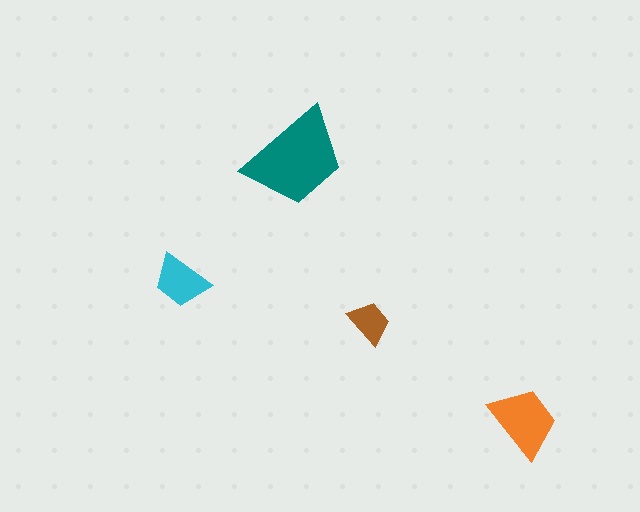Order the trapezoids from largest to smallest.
the teal one, the orange one, the cyan one, the brown one.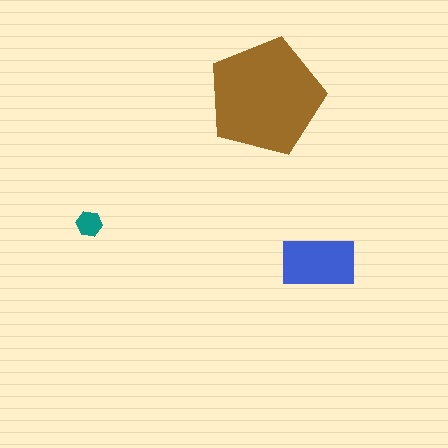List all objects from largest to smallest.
The brown pentagon, the blue rectangle, the teal hexagon.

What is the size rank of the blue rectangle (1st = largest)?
2nd.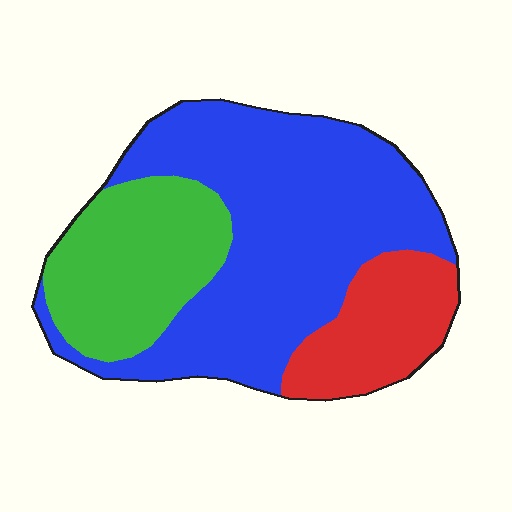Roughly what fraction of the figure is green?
Green covers 25% of the figure.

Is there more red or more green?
Green.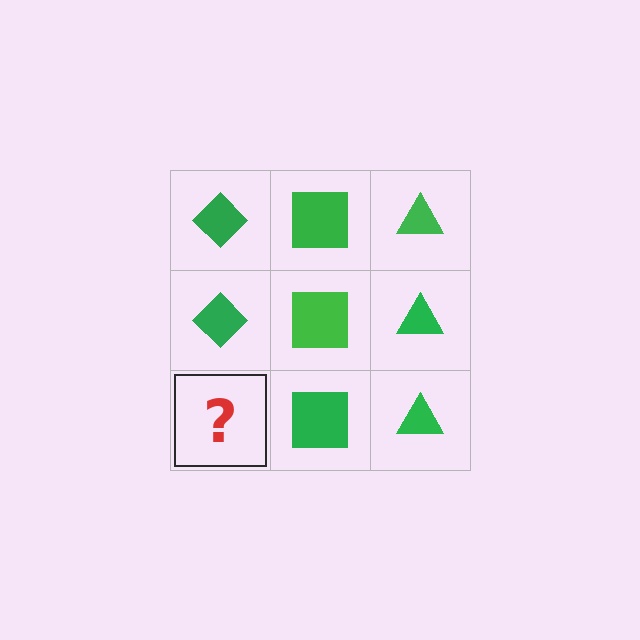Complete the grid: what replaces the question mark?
The question mark should be replaced with a green diamond.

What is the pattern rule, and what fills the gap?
The rule is that each column has a consistent shape. The gap should be filled with a green diamond.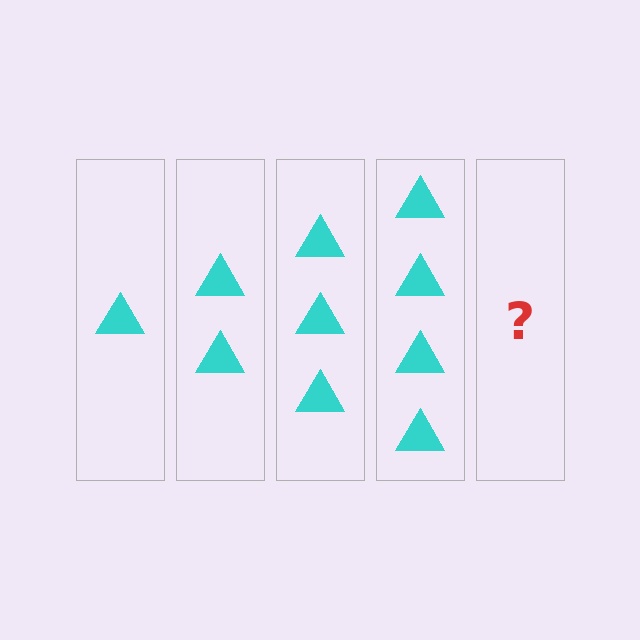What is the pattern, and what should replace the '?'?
The pattern is that each step adds one more triangle. The '?' should be 5 triangles.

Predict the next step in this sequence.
The next step is 5 triangles.